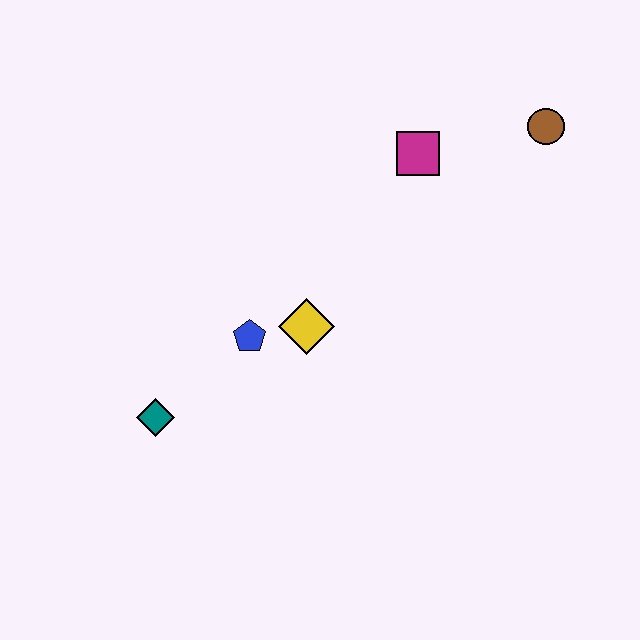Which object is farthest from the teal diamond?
The brown circle is farthest from the teal diamond.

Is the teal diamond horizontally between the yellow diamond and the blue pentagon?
No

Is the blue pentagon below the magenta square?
Yes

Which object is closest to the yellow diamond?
The blue pentagon is closest to the yellow diamond.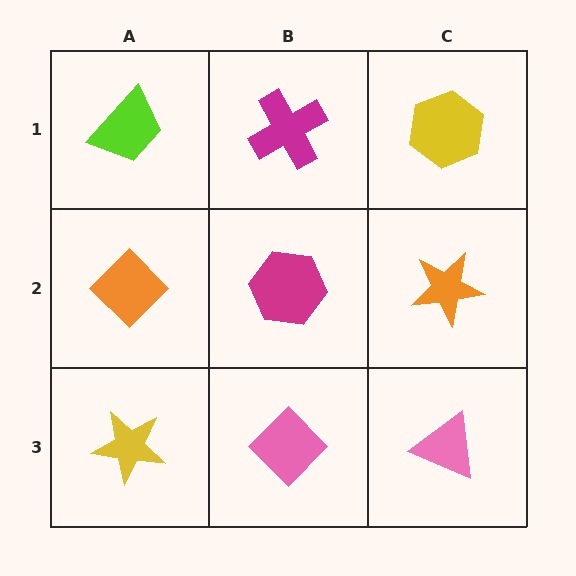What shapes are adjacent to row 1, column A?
An orange diamond (row 2, column A), a magenta cross (row 1, column B).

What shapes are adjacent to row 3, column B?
A magenta hexagon (row 2, column B), a yellow star (row 3, column A), a pink triangle (row 3, column C).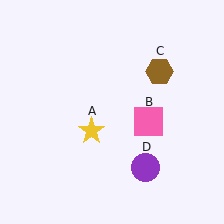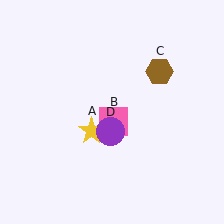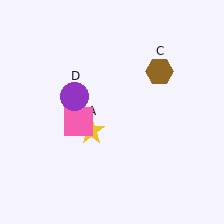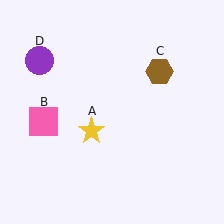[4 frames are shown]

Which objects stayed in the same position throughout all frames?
Yellow star (object A) and brown hexagon (object C) remained stationary.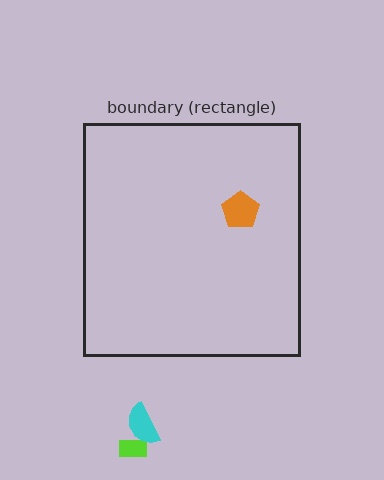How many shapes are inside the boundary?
1 inside, 2 outside.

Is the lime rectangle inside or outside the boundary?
Outside.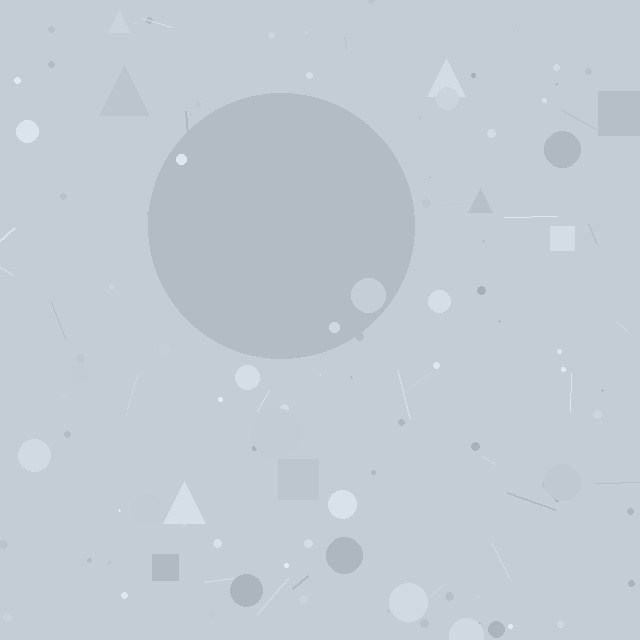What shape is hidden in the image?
A circle is hidden in the image.